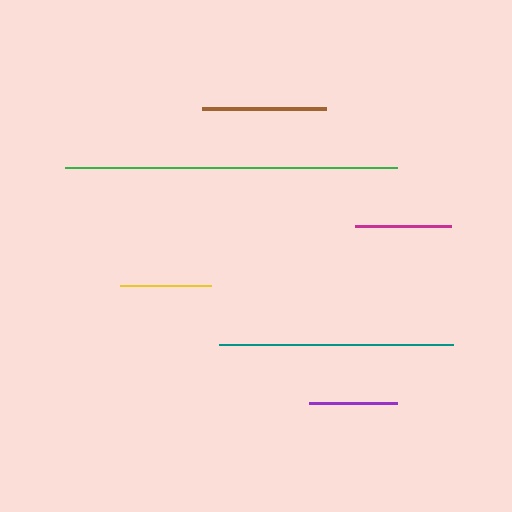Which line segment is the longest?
The green line is the longest at approximately 333 pixels.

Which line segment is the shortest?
The purple line is the shortest at approximately 88 pixels.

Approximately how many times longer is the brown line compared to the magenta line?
The brown line is approximately 1.3 times the length of the magenta line.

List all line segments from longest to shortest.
From longest to shortest: green, teal, brown, magenta, yellow, purple.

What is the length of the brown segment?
The brown segment is approximately 125 pixels long.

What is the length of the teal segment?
The teal segment is approximately 235 pixels long.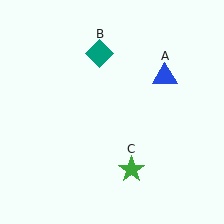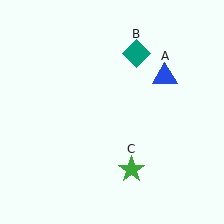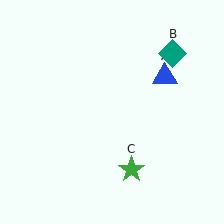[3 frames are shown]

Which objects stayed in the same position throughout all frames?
Blue triangle (object A) and green star (object C) remained stationary.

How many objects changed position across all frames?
1 object changed position: teal diamond (object B).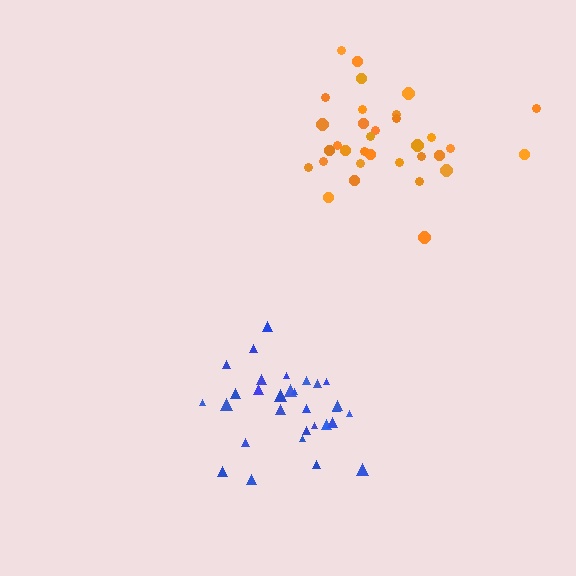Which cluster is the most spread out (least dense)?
Orange.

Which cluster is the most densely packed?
Blue.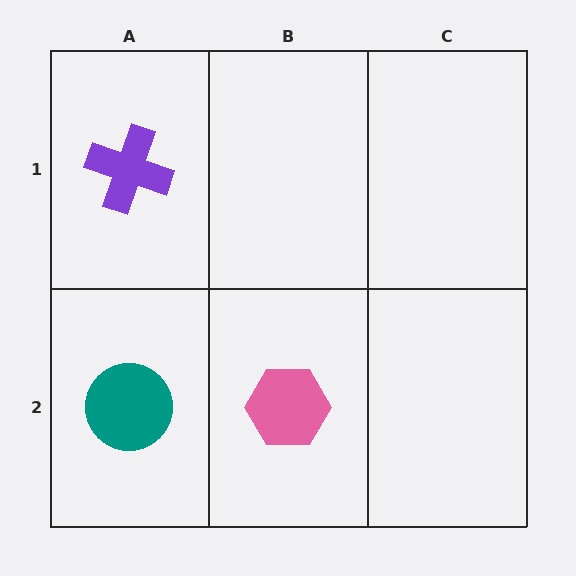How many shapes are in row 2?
2 shapes.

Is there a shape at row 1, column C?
No, that cell is empty.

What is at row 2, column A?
A teal circle.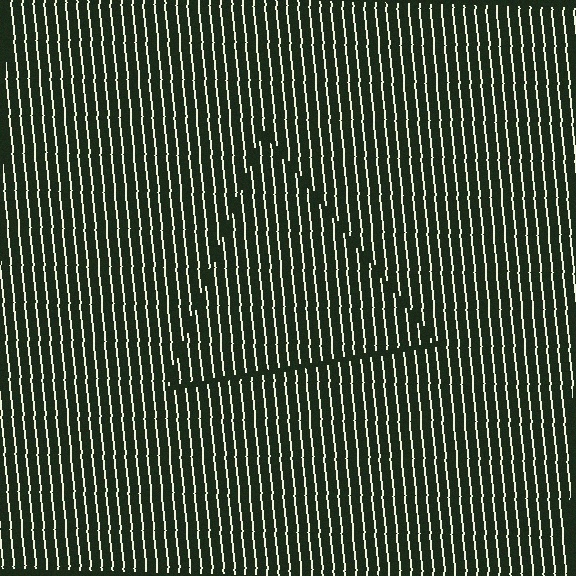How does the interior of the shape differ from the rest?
The interior of the shape contains the same grating, shifted by half a period — the contour is defined by the phase discontinuity where line-ends from the inner and outer gratings abut.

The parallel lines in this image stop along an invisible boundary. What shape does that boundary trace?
An illusory triangle. The interior of the shape contains the same grating, shifted by half a period — the contour is defined by the phase discontinuity where line-ends from the inner and outer gratings abut.